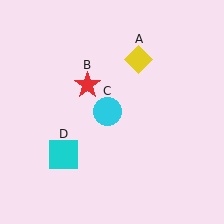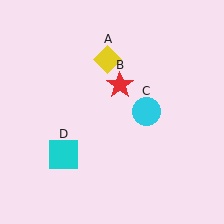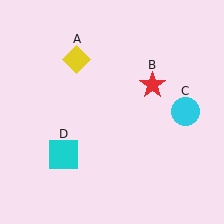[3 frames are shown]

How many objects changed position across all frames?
3 objects changed position: yellow diamond (object A), red star (object B), cyan circle (object C).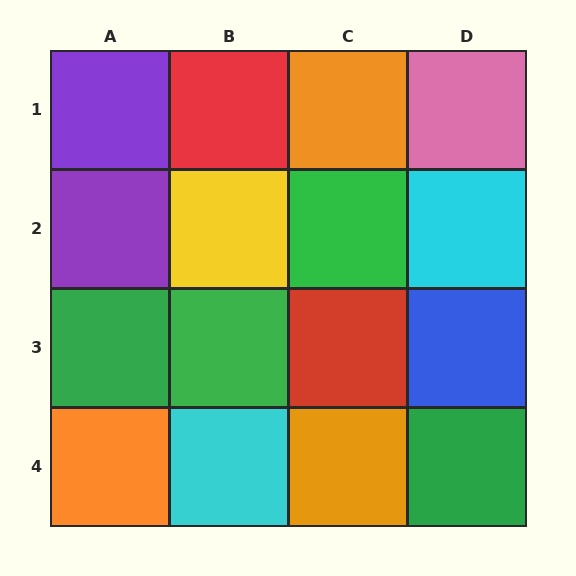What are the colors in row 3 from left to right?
Green, green, red, blue.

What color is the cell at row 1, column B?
Red.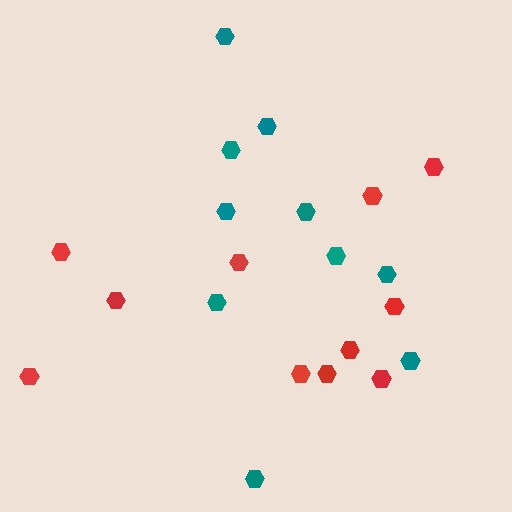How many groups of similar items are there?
There are 2 groups: one group of teal hexagons (10) and one group of red hexagons (11).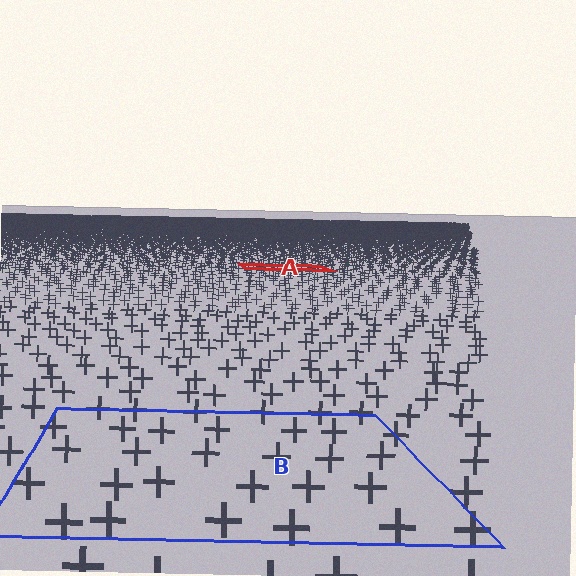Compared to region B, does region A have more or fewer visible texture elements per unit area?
Region A has more texture elements per unit area — they are packed more densely because it is farther away.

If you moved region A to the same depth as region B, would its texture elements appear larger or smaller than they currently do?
They would appear larger. At a closer depth, the same texture elements are projected at a bigger on-screen size.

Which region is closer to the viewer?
Region B is closer. The texture elements there are larger and more spread out.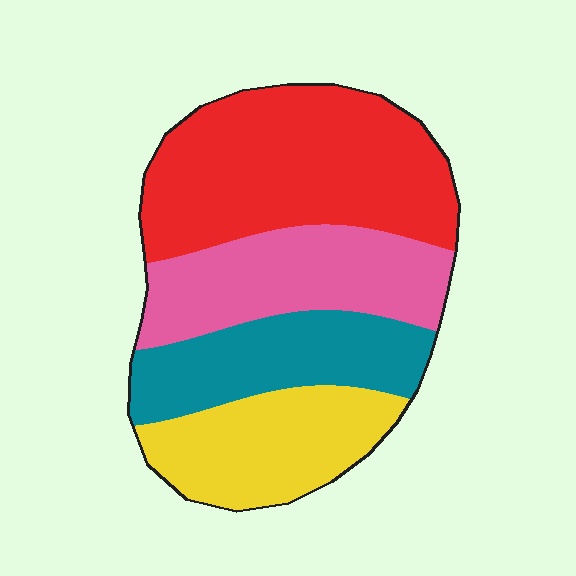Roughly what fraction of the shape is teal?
Teal covers 20% of the shape.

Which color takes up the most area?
Red, at roughly 35%.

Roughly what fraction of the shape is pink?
Pink covers around 25% of the shape.